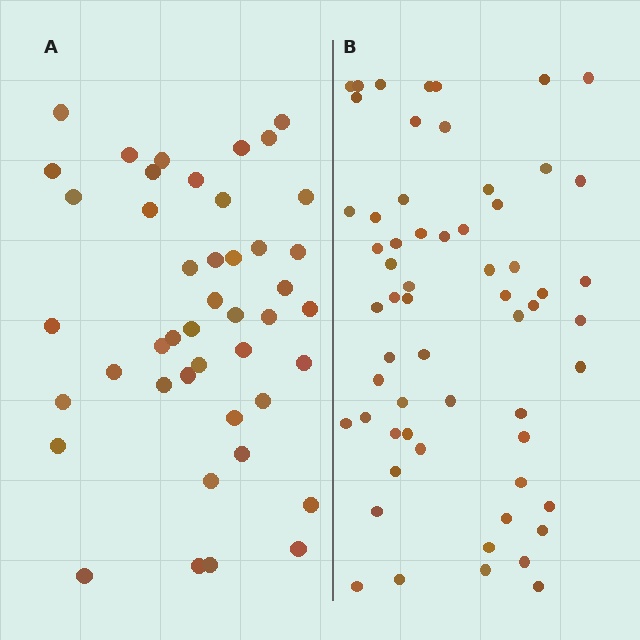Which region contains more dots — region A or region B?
Region B (the right region) has more dots.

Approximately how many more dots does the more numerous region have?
Region B has approximately 15 more dots than region A.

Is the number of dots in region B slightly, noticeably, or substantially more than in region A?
Region B has noticeably more, but not dramatically so. The ratio is roughly 1.4 to 1.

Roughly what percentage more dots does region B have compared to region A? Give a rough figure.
About 35% more.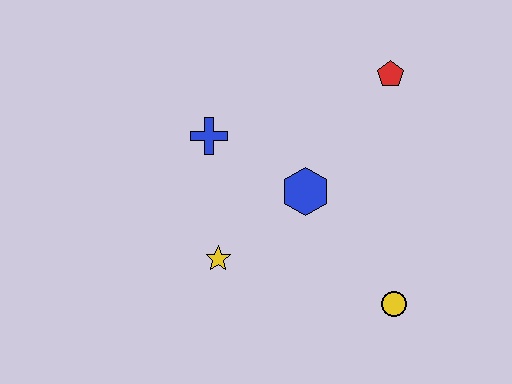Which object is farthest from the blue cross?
The yellow circle is farthest from the blue cross.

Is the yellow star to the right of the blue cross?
Yes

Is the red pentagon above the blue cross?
Yes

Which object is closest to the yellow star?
The blue hexagon is closest to the yellow star.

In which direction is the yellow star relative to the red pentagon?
The yellow star is below the red pentagon.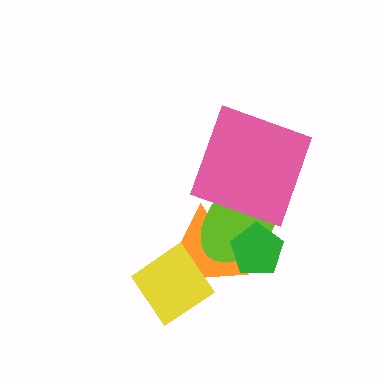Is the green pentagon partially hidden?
No, no other shape covers it.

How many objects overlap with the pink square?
1 object overlaps with the pink square.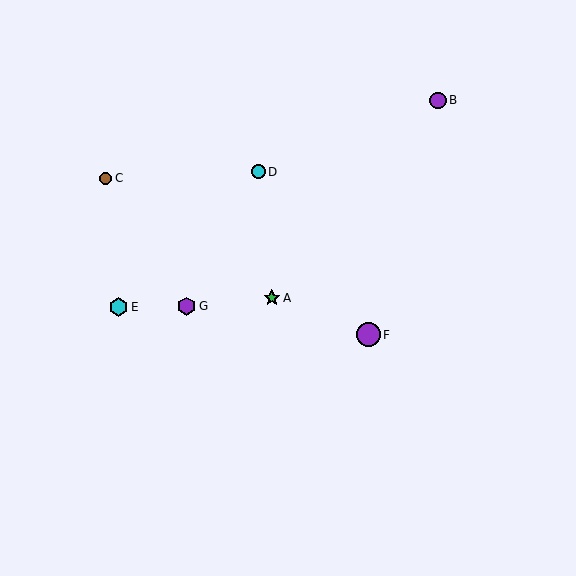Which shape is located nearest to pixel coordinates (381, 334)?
The purple circle (labeled F) at (368, 335) is nearest to that location.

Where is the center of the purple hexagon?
The center of the purple hexagon is at (187, 306).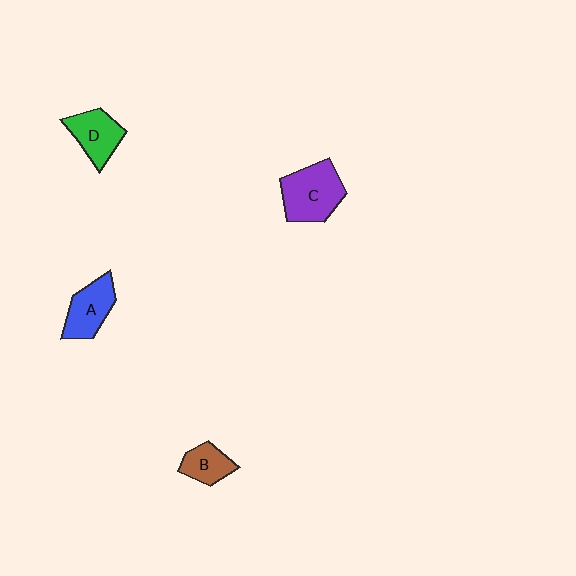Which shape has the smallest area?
Shape B (brown).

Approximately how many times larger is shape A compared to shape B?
Approximately 1.4 times.